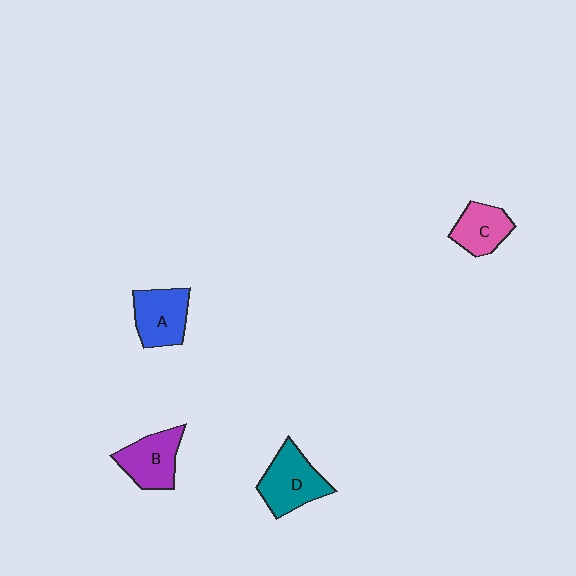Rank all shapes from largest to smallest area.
From largest to smallest: D (teal), A (blue), B (purple), C (pink).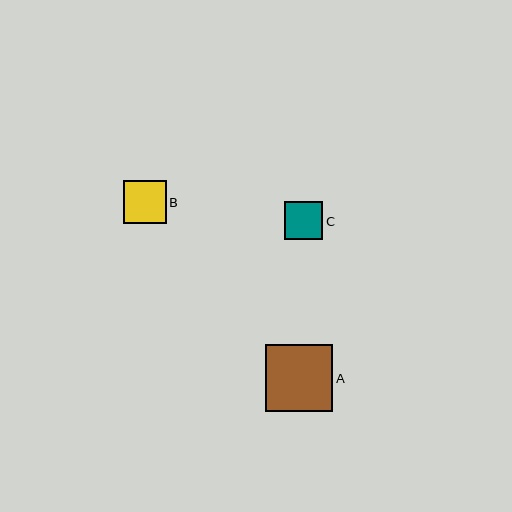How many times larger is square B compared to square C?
Square B is approximately 1.1 times the size of square C.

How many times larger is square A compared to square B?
Square A is approximately 1.6 times the size of square B.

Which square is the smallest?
Square C is the smallest with a size of approximately 38 pixels.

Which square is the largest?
Square A is the largest with a size of approximately 67 pixels.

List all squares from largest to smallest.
From largest to smallest: A, B, C.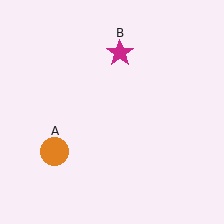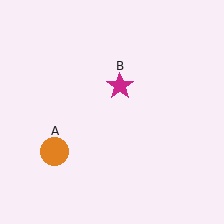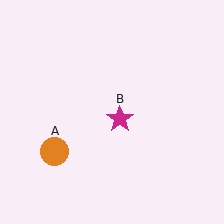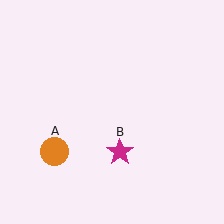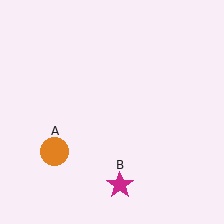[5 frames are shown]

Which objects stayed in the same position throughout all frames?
Orange circle (object A) remained stationary.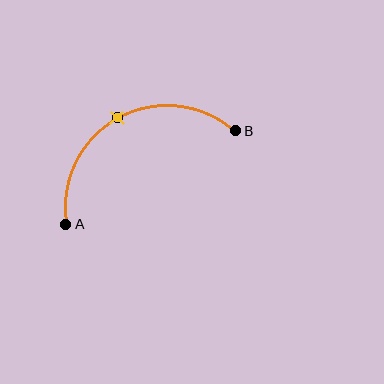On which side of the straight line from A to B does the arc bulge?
The arc bulges above the straight line connecting A and B.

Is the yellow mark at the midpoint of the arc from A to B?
Yes. The yellow mark lies on the arc at equal arc-length from both A and B — it is the arc midpoint.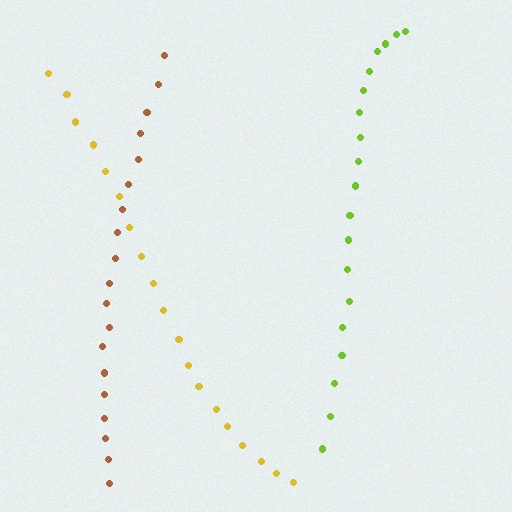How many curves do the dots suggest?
There are 3 distinct paths.